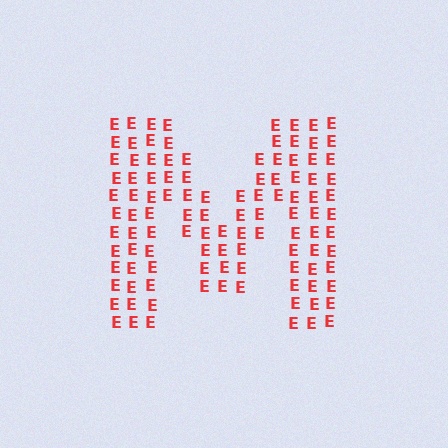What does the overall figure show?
The overall figure shows the letter M.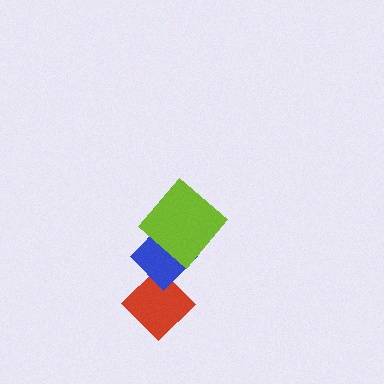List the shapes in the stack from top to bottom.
From top to bottom: the lime diamond, the blue diamond, the red diamond.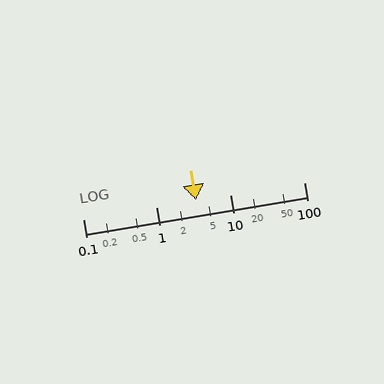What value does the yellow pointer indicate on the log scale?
The pointer indicates approximately 3.4.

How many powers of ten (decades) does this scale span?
The scale spans 3 decades, from 0.1 to 100.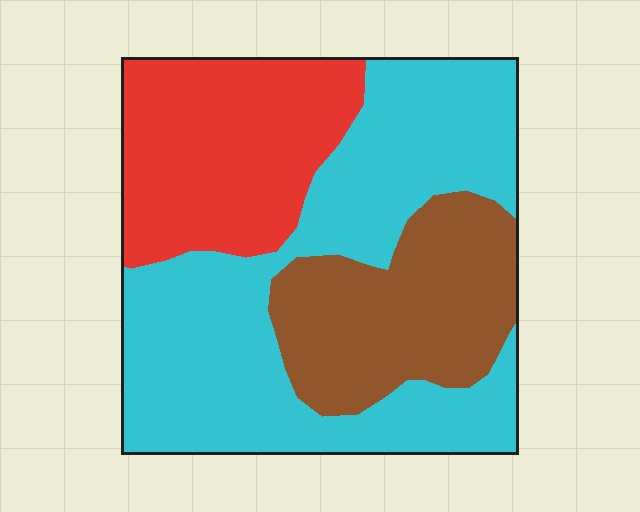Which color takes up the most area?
Cyan, at roughly 50%.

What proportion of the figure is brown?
Brown covers about 25% of the figure.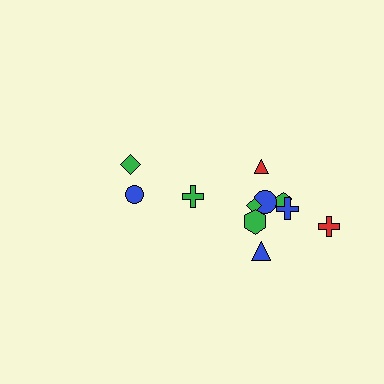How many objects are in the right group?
There are 8 objects.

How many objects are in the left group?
There are 3 objects.